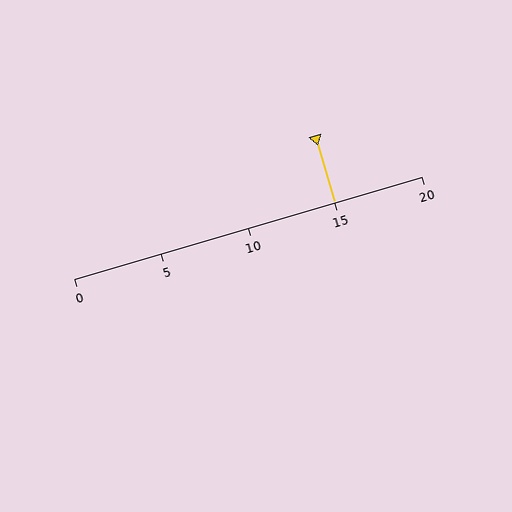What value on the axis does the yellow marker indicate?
The marker indicates approximately 15.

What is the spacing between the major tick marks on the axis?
The major ticks are spaced 5 apart.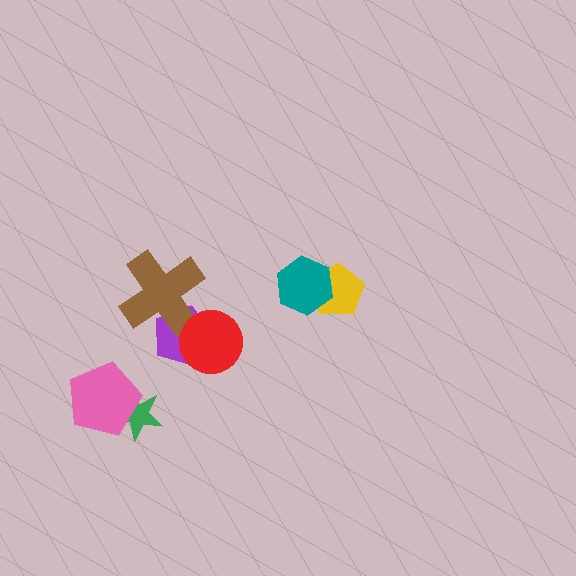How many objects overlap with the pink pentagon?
1 object overlaps with the pink pentagon.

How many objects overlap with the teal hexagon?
1 object overlaps with the teal hexagon.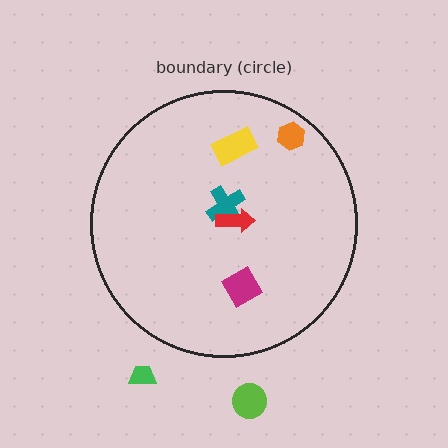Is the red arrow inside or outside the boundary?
Inside.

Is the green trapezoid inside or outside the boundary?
Outside.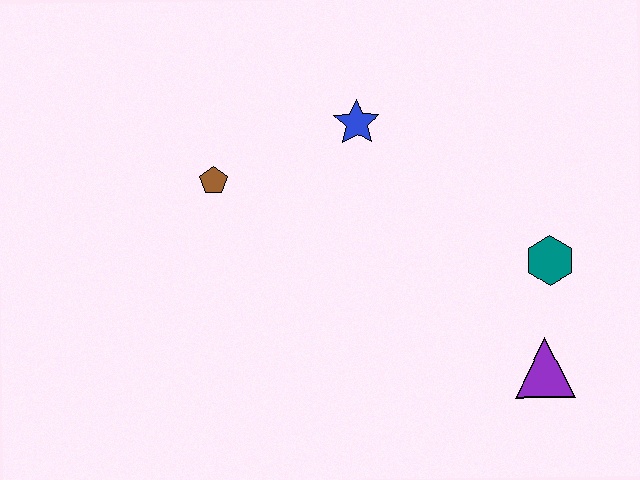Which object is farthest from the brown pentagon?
The purple triangle is farthest from the brown pentagon.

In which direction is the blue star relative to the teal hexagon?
The blue star is to the left of the teal hexagon.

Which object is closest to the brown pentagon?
The blue star is closest to the brown pentagon.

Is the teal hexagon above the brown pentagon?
No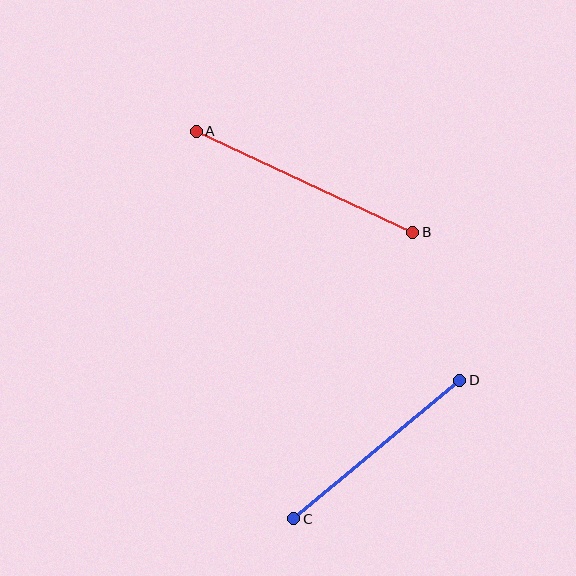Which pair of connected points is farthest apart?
Points A and B are farthest apart.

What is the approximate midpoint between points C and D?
The midpoint is at approximately (377, 450) pixels.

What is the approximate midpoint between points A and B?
The midpoint is at approximately (304, 182) pixels.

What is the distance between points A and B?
The distance is approximately 239 pixels.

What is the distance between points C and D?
The distance is approximately 216 pixels.